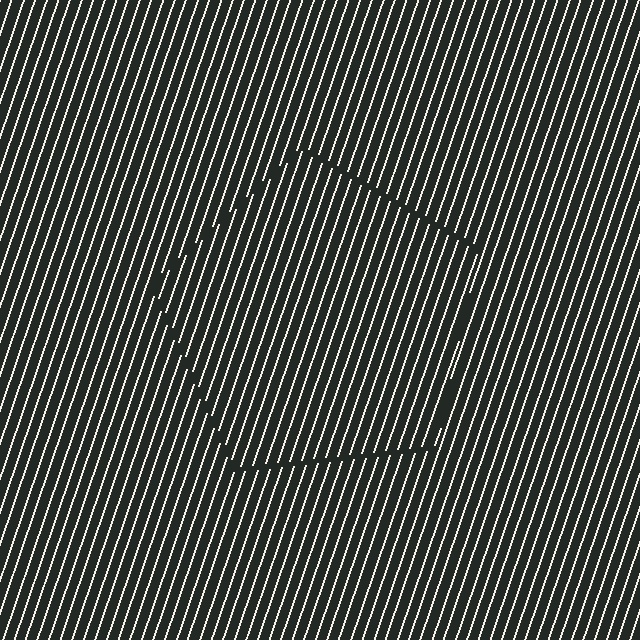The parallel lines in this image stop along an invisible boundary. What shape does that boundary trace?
An illusory pentagon. The interior of the shape contains the same grating, shifted by half a period — the contour is defined by the phase discontinuity where line-ends from the inner and outer gratings abut.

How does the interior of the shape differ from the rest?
The interior of the shape contains the same grating, shifted by half a period — the contour is defined by the phase discontinuity where line-ends from the inner and outer gratings abut.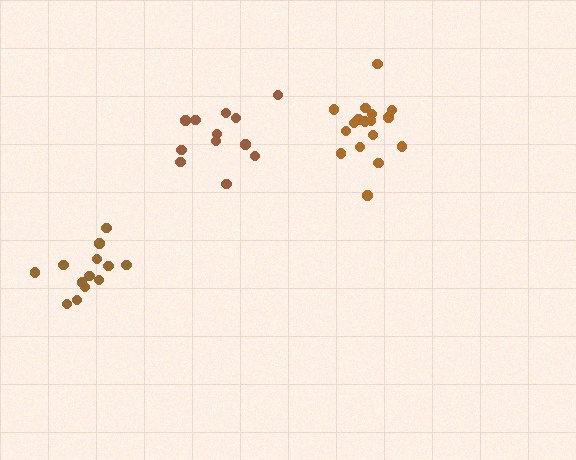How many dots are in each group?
Group 1: 12 dots, Group 2: 17 dots, Group 3: 13 dots (42 total).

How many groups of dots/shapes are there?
There are 3 groups.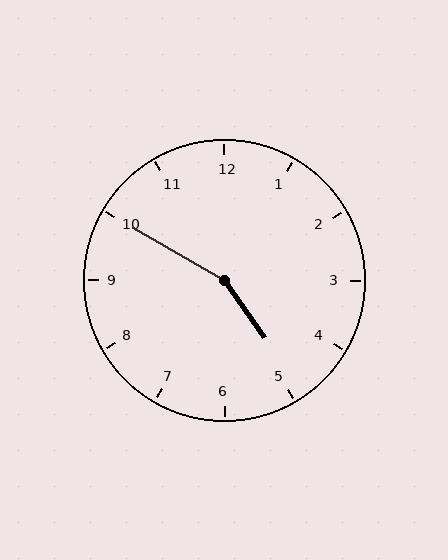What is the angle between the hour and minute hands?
Approximately 155 degrees.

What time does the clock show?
4:50.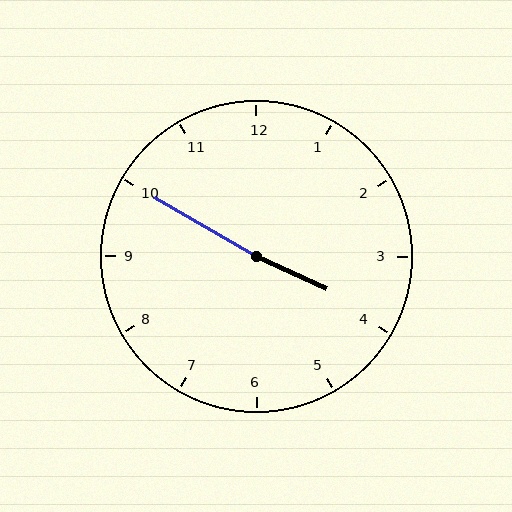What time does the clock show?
3:50.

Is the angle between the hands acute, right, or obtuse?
It is obtuse.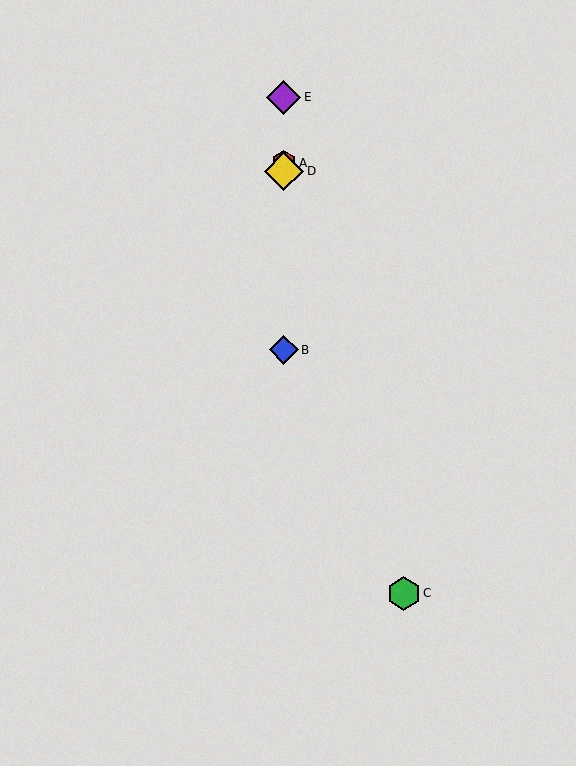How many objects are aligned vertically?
4 objects (A, B, D, E) are aligned vertically.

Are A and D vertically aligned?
Yes, both are at x≈284.